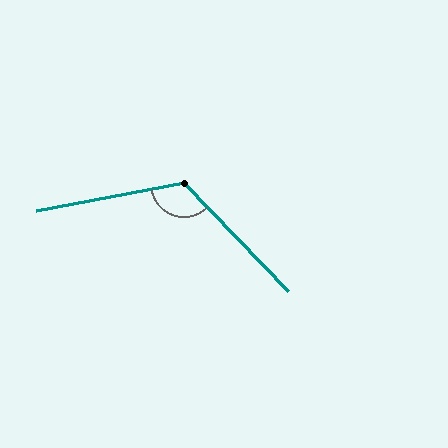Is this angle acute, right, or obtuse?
It is obtuse.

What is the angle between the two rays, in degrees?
Approximately 123 degrees.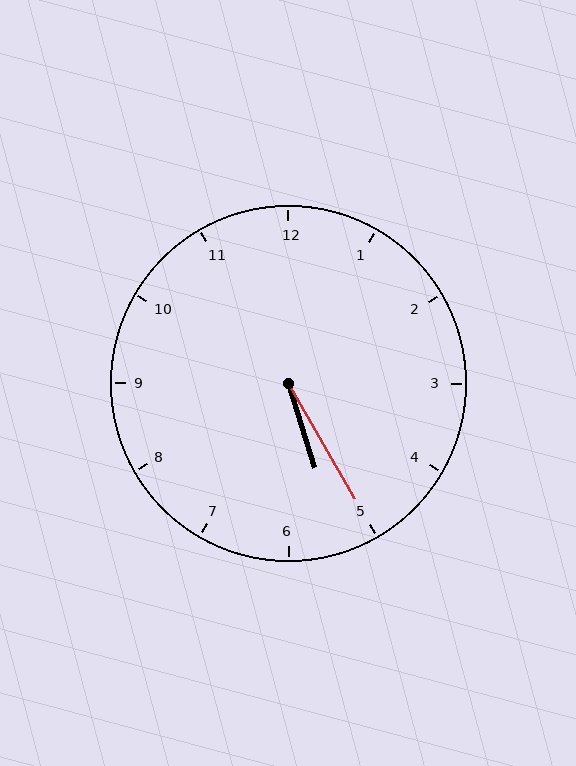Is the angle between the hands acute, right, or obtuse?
It is acute.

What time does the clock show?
5:25.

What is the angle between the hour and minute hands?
Approximately 12 degrees.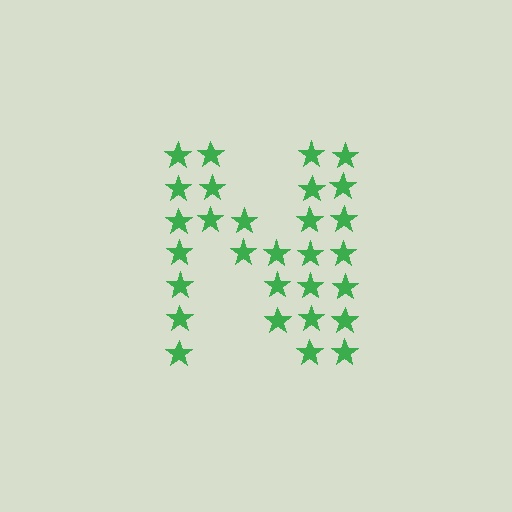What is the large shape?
The large shape is the letter N.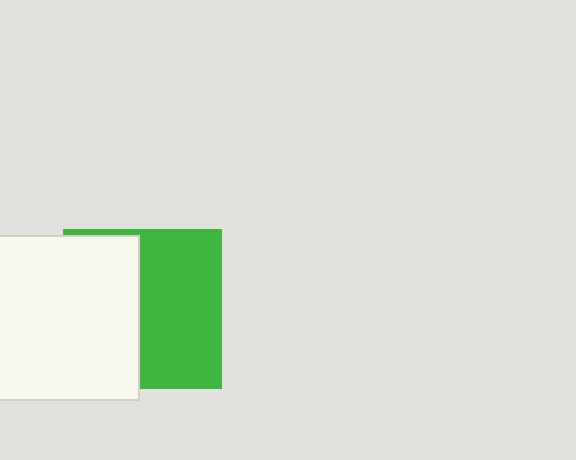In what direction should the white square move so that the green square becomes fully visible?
The white square should move left. That is the shortest direction to clear the overlap and leave the green square fully visible.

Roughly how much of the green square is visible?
About half of it is visible (roughly 54%).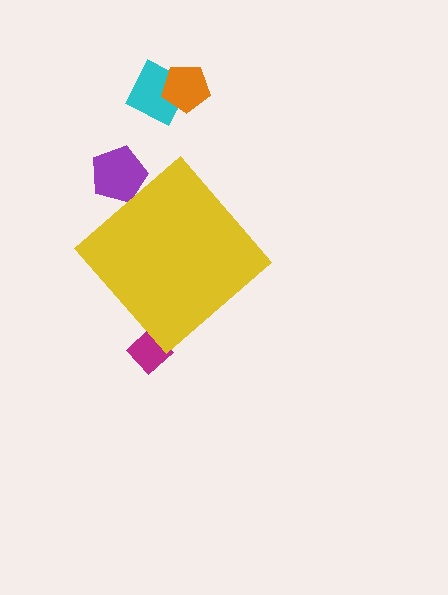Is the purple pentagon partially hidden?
Yes, the purple pentagon is partially hidden behind the yellow diamond.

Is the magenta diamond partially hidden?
Yes, the magenta diamond is partially hidden behind the yellow diamond.